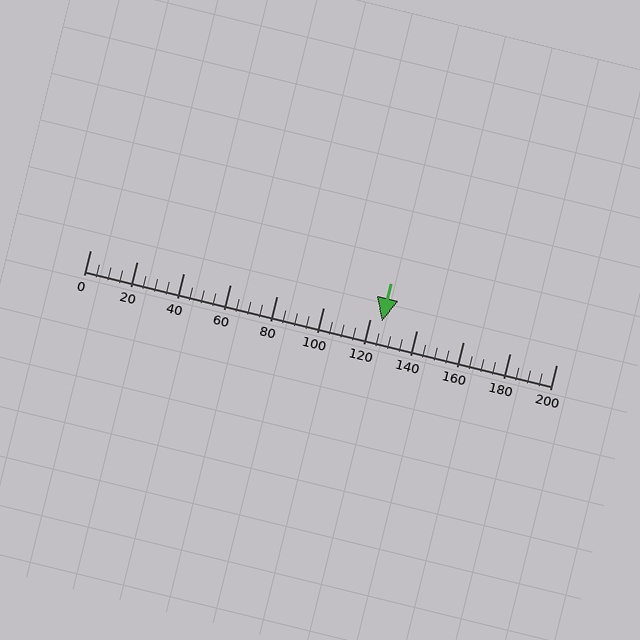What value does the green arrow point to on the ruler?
The green arrow points to approximately 125.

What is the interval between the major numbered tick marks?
The major tick marks are spaced 20 units apart.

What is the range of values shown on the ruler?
The ruler shows values from 0 to 200.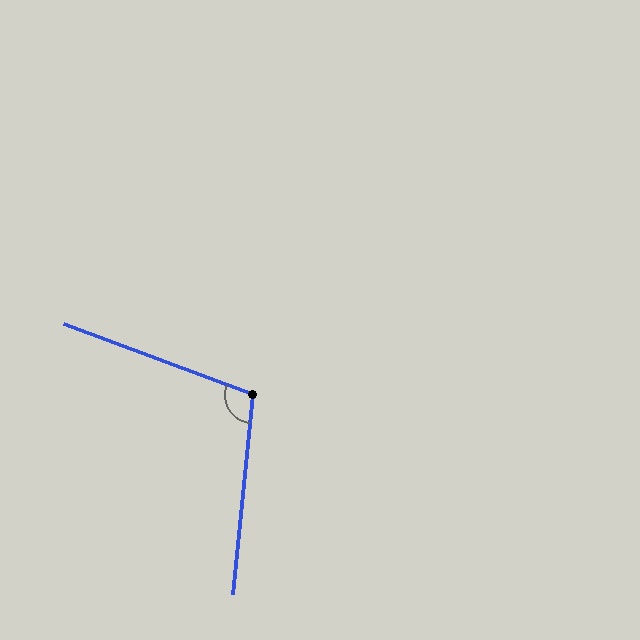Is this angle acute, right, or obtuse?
It is obtuse.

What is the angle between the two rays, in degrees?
Approximately 105 degrees.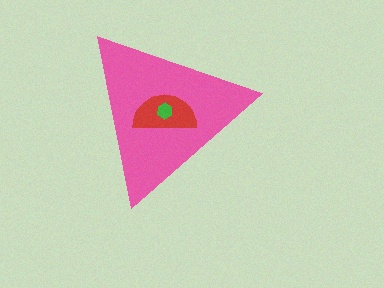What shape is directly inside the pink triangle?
The red semicircle.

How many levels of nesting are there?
3.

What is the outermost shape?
The pink triangle.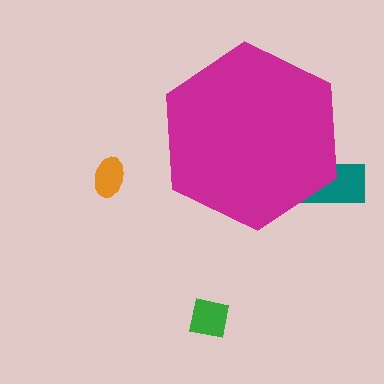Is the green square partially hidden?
No, the green square is fully visible.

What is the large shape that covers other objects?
A magenta hexagon.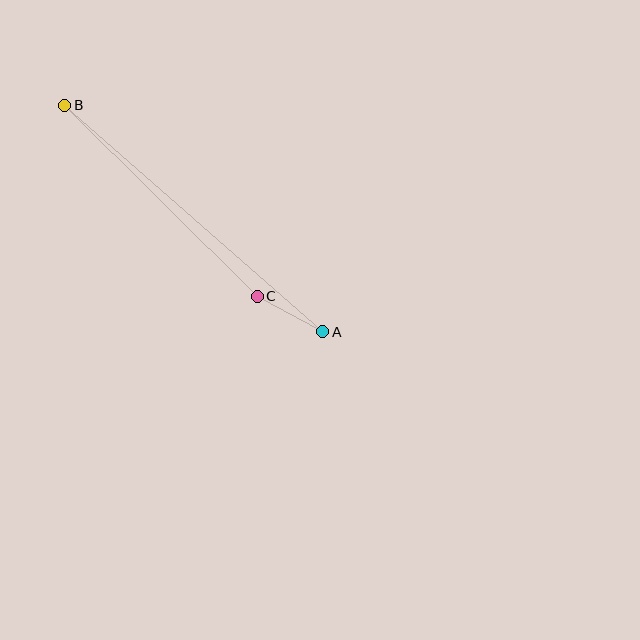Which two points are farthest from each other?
Points A and B are farthest from each other.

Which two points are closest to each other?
Points A and C are closest to each other.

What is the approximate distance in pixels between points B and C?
The distance between B and C is approximately 271 pixels.